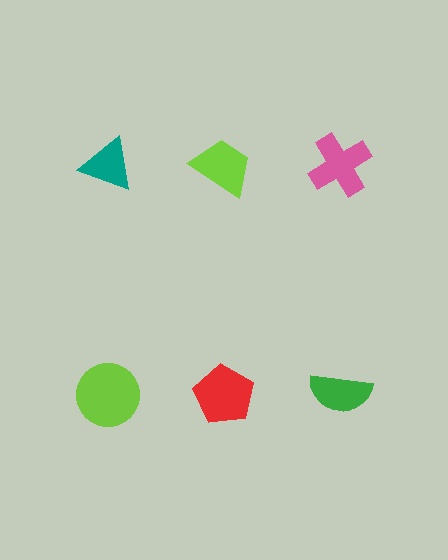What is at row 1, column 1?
A teal triangle.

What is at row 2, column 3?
A green semicircle.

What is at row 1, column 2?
A lime trapezoid.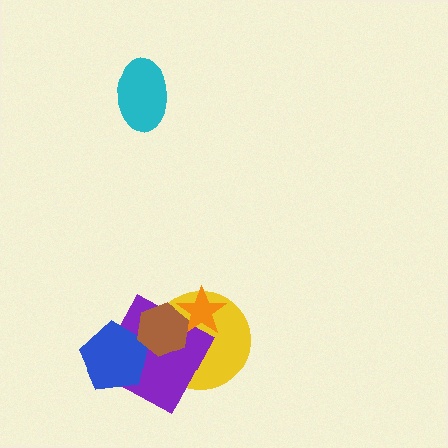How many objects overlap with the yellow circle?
3 objects overlap with the yellow circle.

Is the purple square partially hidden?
Yes, it is partially covered by another shape.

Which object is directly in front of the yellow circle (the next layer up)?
The purple square is directly in front of the yellow circle.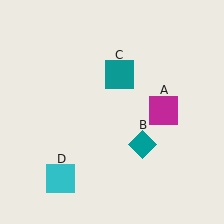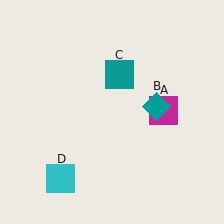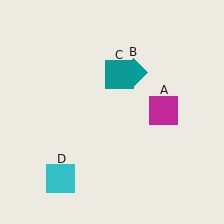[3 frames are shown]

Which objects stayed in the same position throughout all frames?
Magenta square (object A) and teal square (object C) and cyan square (object D) remained stationary.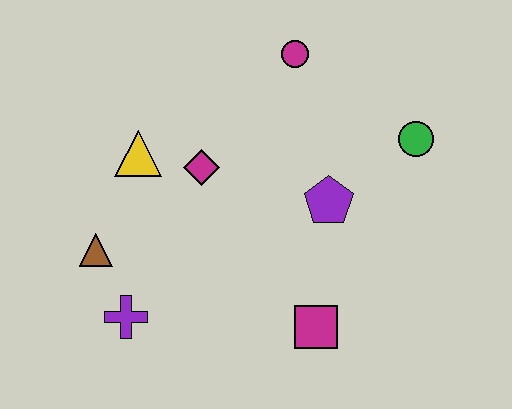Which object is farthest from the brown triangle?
The green circle is farthest from the brown triangle.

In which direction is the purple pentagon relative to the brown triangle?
The purple pentagon is to the right of the brown triangle.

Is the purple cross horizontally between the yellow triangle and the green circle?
No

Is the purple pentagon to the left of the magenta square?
No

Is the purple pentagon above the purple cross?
Yes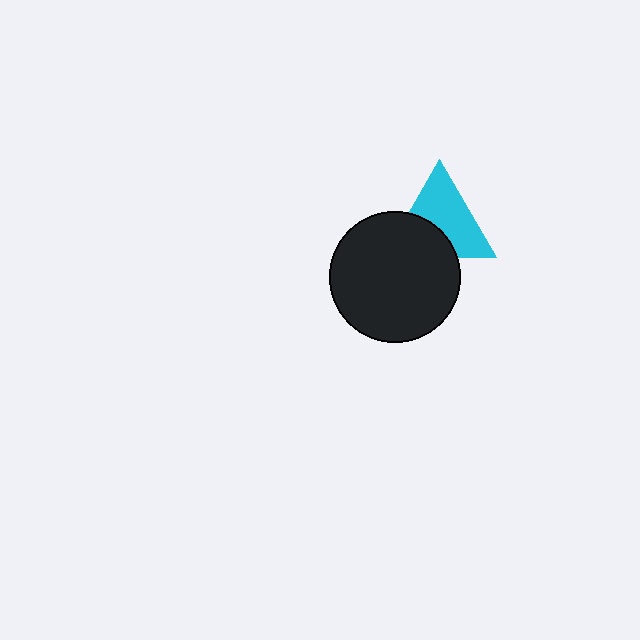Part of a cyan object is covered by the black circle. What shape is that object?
It is a triangle.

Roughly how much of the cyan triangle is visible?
About half of it is visible (roughly 63%).